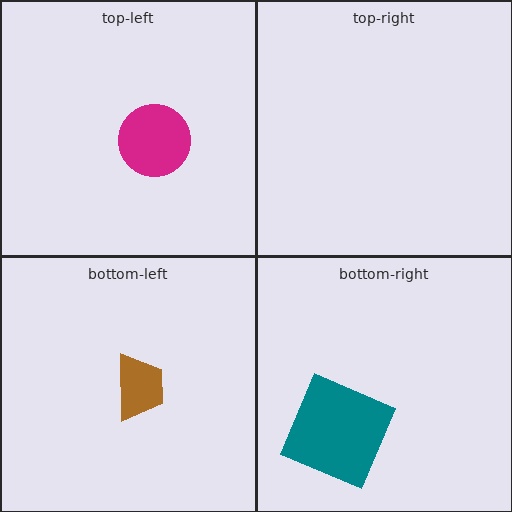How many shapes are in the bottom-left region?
1.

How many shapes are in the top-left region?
1.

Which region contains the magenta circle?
The top-left region.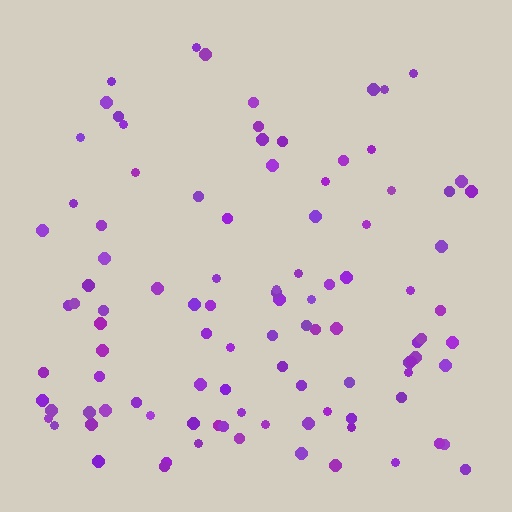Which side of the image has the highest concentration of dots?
The bottom.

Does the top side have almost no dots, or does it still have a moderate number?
Still a moderate number, just noticeably fewer than the bottom.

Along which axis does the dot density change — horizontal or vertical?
Vertical.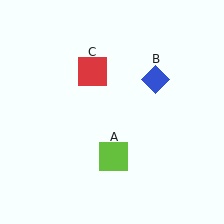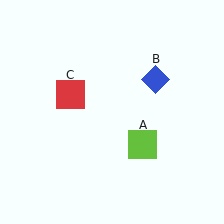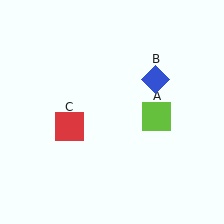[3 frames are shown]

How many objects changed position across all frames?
2 objects changed position: lime square (object A), red square (object C).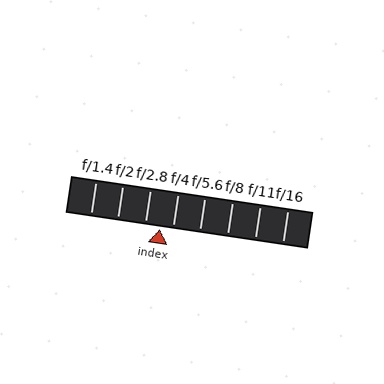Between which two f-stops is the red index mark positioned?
The index mark is between f/2.8 and f/4.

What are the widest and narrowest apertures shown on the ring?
The widest aperture shown is f/1.4 and the narrowest is f/16.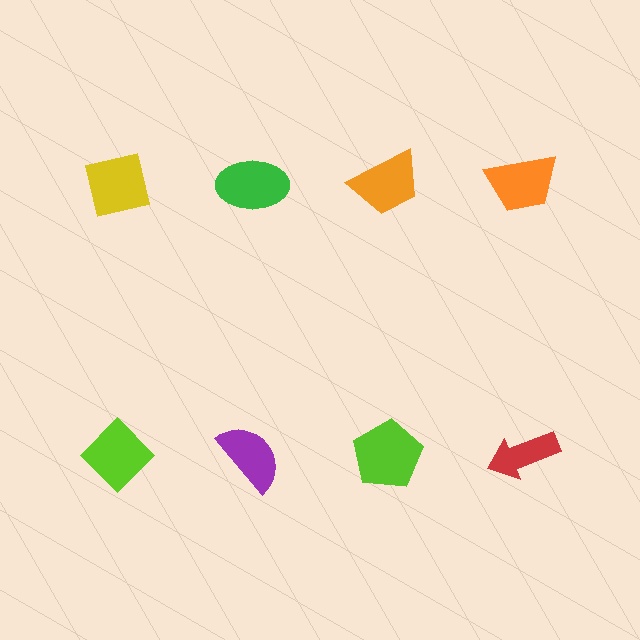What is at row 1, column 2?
A green ellipse.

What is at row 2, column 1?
A lime diamond.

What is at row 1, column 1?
A yellow square.